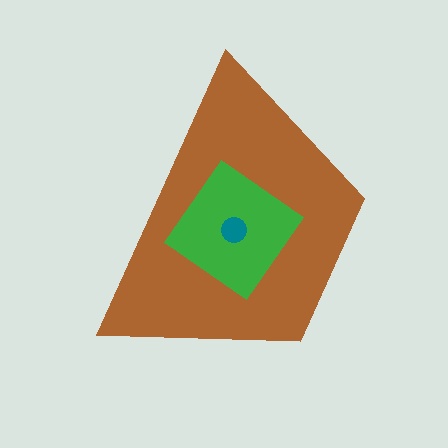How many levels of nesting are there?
3.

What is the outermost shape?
The brown trapezoid.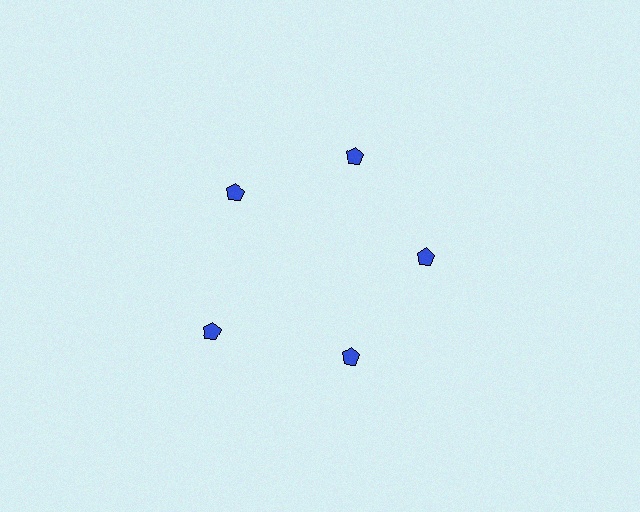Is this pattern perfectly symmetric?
No. The 5 blue pentagons are arranged in a ring, but one element near the 8 o'clock position is pushed outward from the center, breaking the 5-fold rotational symmetry.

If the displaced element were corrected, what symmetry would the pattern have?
It would have 5-fold rotational symmetry — the pattern would map onto itself every 72 degrees.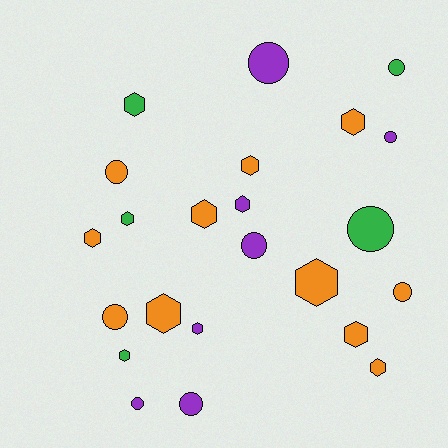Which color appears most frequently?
Orange, with 11 objects.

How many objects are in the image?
There are 23 objects.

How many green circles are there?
There are 2 green circles.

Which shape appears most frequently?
Hexagon, with 13 objects.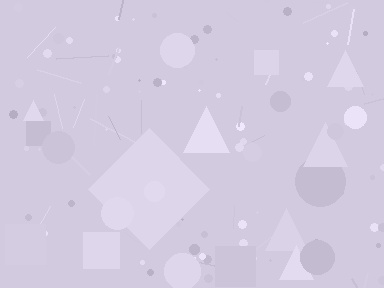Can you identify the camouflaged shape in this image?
The camouflaged shape is a diamond.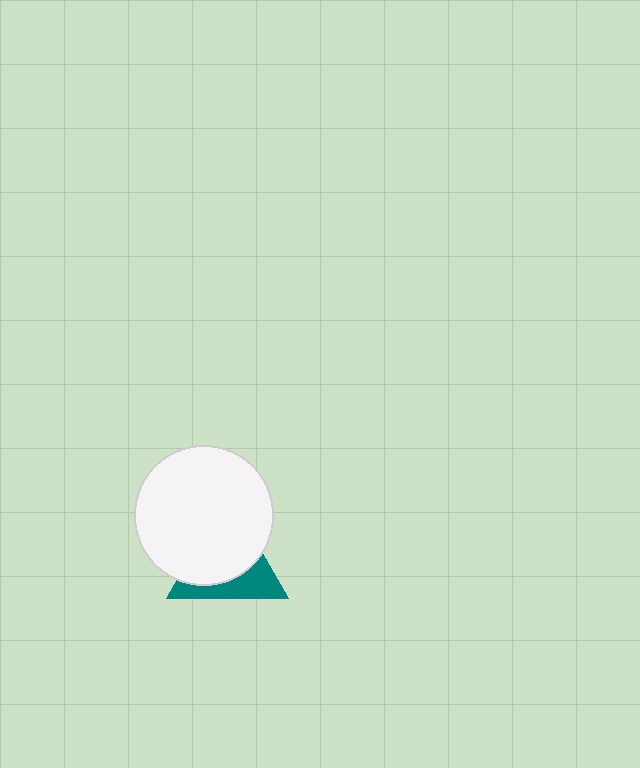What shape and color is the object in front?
The object in front is a white circle.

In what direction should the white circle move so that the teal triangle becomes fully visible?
The white circle should move toward the upper-left. That is the shortest direction to clear the overlap and leave the teal triangle fully visible.